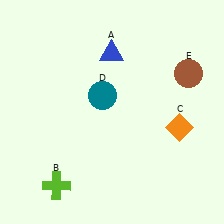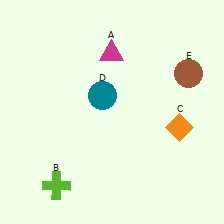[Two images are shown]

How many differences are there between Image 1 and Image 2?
There is 1 difference between the two images.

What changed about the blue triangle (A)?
In Image 1, A is blue. In Image 2, it changed to magenta.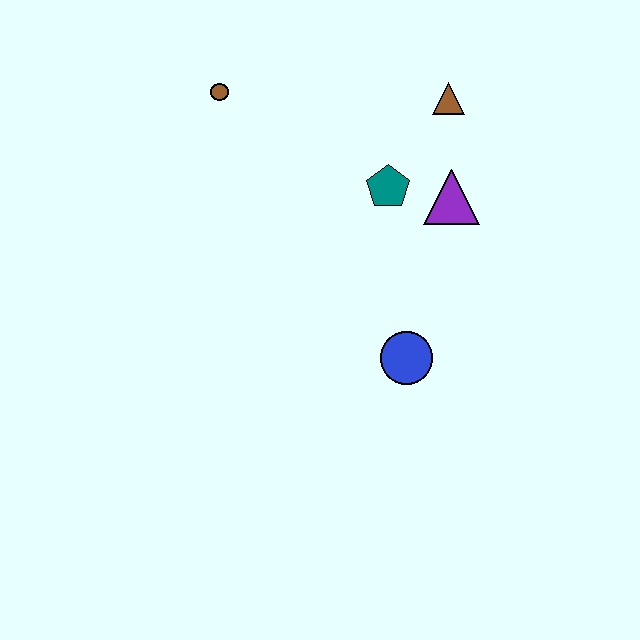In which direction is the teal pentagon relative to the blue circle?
The teal pentagon is above the blue circle.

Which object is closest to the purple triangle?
The teal pentagon is closest to the purple triangle.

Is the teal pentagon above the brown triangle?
No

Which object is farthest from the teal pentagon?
The brown circle is farthest from the teal pentagon.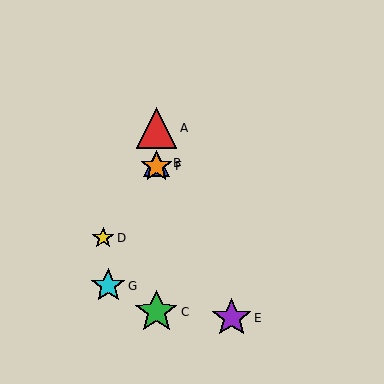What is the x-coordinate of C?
Object C is at x≈156.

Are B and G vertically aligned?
No, B is at x≈156 and G is at x≈108.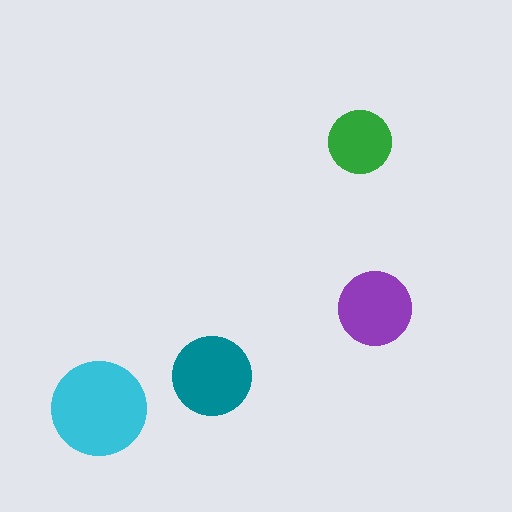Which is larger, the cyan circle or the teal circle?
The cyan one.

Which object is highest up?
The green circle is topmost.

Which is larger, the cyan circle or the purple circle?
The cyan one.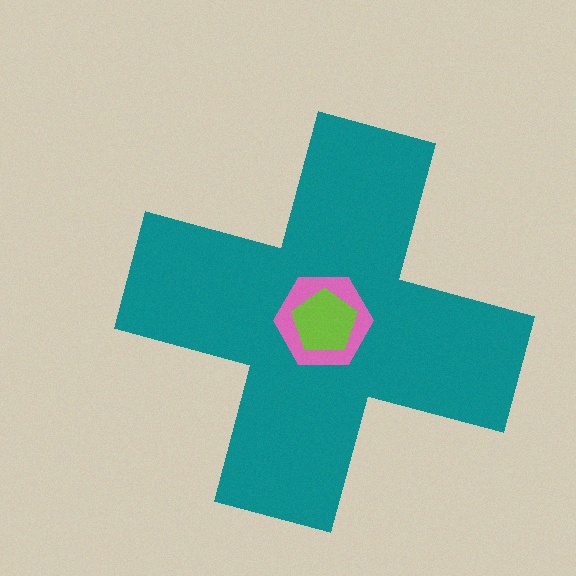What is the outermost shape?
The teal cross.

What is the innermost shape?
The lime pentagon.